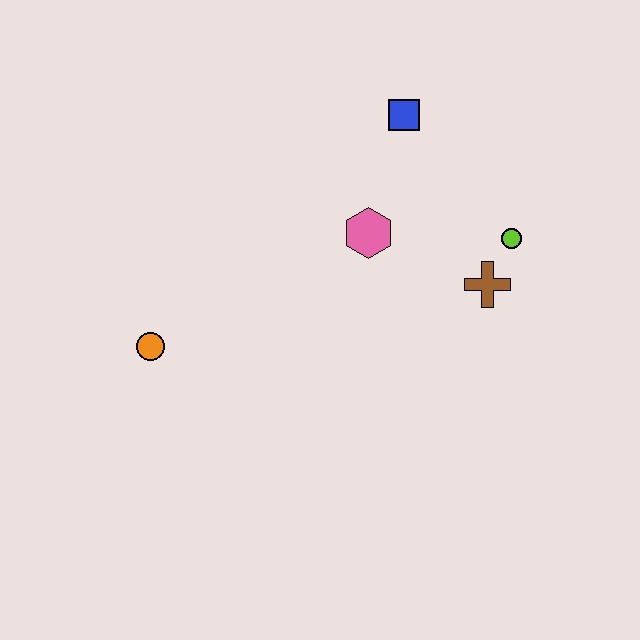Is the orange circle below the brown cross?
Yes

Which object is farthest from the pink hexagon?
The orange circle is farthest from the pink hexagon.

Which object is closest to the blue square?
The pink hexagon is closest to the blue square.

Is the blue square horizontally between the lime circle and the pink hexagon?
Yes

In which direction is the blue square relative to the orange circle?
The blue square is to the right of the orange circle.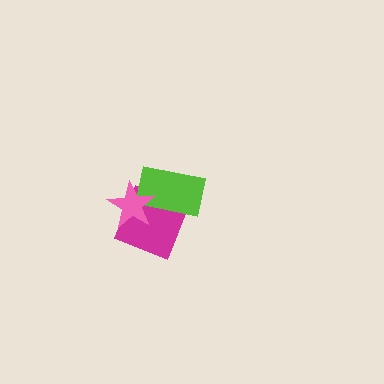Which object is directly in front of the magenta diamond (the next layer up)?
The lime rectangle is directly in front of the magenta diamond.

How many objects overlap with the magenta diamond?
2 objects overlap with the magenta diamond.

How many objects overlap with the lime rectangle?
2 objects overlap with the lime rectangle.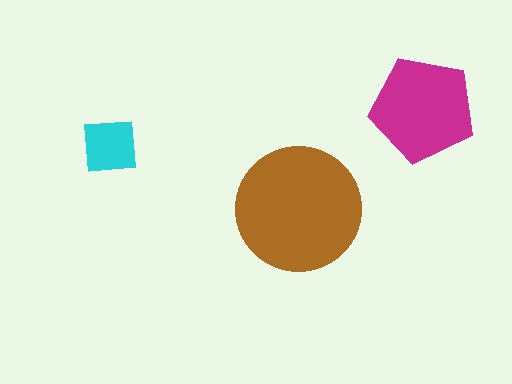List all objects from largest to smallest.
The brown circle, the magenta pentagon, the cyan square.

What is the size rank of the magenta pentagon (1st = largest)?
2nd.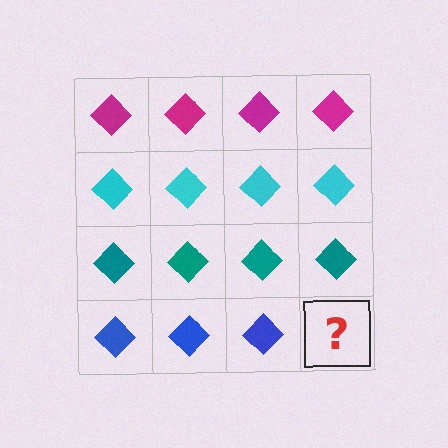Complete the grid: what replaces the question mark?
The question mark should be replaced with a blue diamond.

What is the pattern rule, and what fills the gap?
The rule is that each row has a consistent color. The gap should be filled with a blue diamond.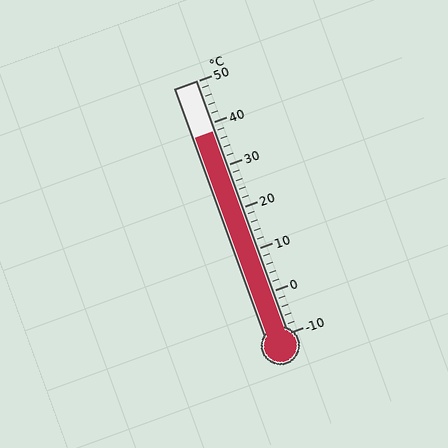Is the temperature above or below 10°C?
The temperature is above 10°C.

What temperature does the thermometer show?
The thermometer shows approximately 38°C.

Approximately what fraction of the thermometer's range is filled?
The thermometer is filled to approximately 80% of its range.